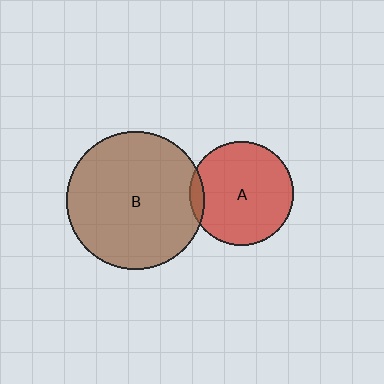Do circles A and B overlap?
Yes.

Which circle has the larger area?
Circle B (brown).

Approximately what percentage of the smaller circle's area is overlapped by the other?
Approximately 5%.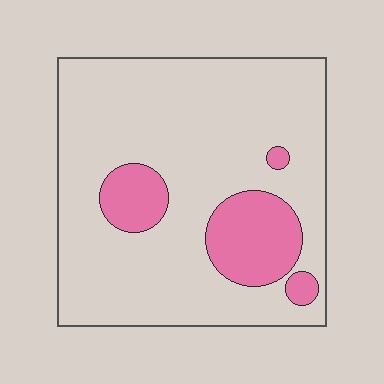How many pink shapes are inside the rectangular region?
4.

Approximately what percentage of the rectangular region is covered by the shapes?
Approximately 15%.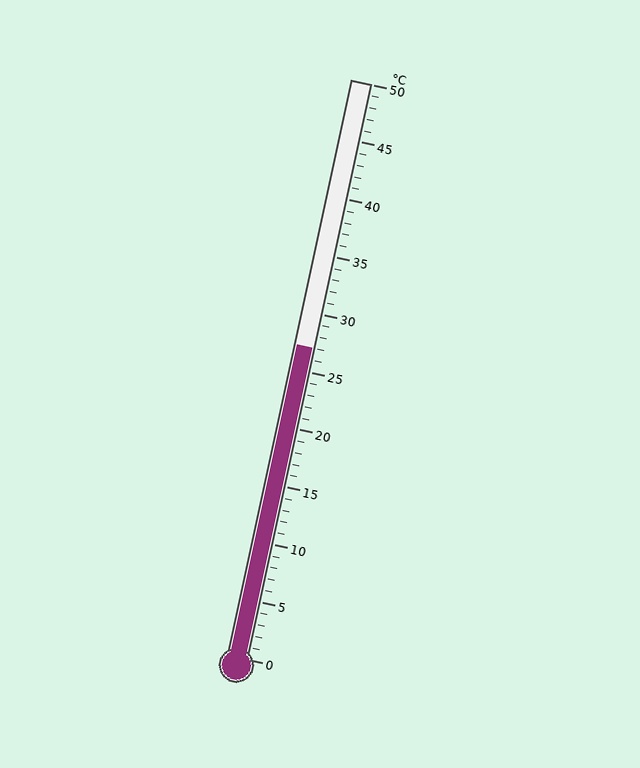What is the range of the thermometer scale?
The thermometer scale ranges from 0°C to 50°C.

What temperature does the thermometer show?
The thermometer shows approximately 27°C.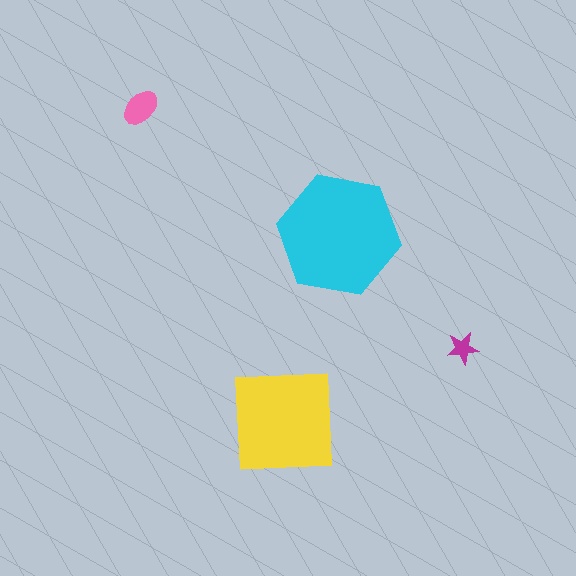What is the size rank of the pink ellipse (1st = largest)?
3rd.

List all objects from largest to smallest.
The cyan hexagon, the yellow square, the pink ellipse, the magenta star.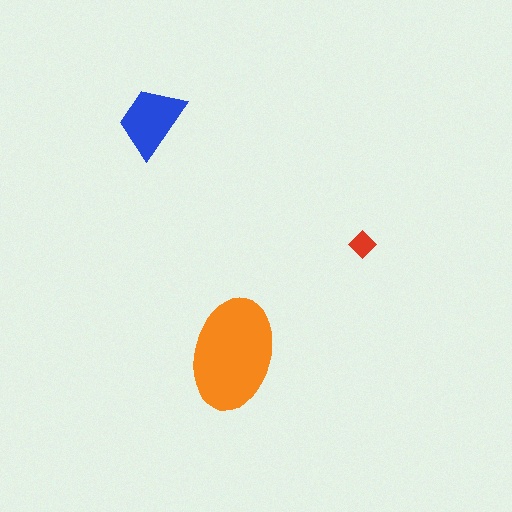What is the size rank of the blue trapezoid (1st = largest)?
2nd.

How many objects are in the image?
There are 3 objects in the image.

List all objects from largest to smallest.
The orange ellipse, the blue trapezoid, the red diamond.